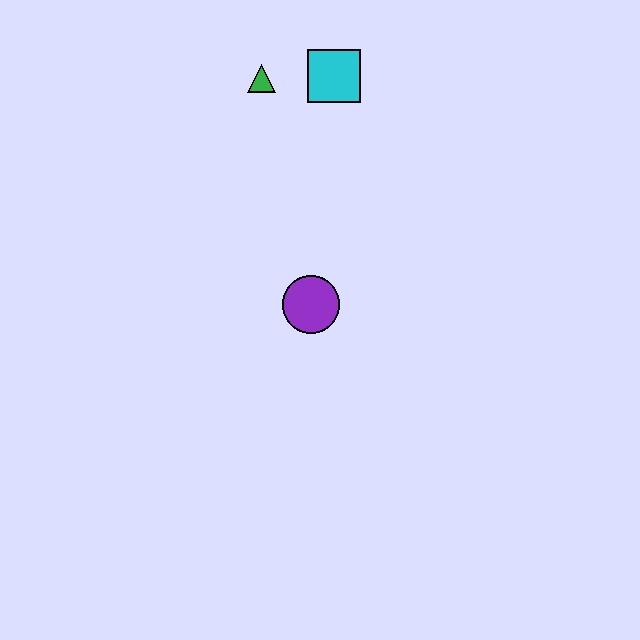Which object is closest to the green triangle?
The cyan square is closest to the green triangle.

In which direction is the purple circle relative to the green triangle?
The purple circle is below the green triangle.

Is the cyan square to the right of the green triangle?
Yes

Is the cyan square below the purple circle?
No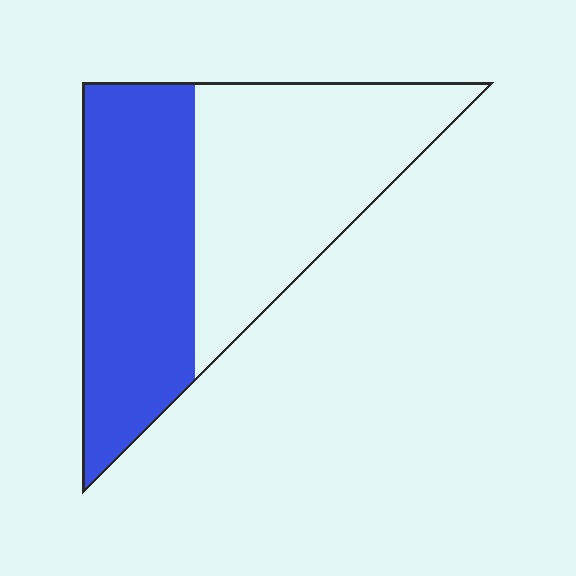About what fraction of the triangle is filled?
About one half (1/2).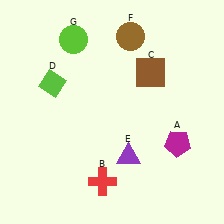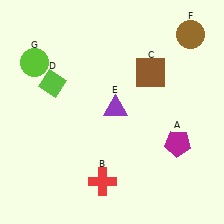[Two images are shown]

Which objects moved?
The objects that moved are: the purple triangle (E), the brown circle (F), the lime circle (G).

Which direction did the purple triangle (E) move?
The purple triangle (E) moved up.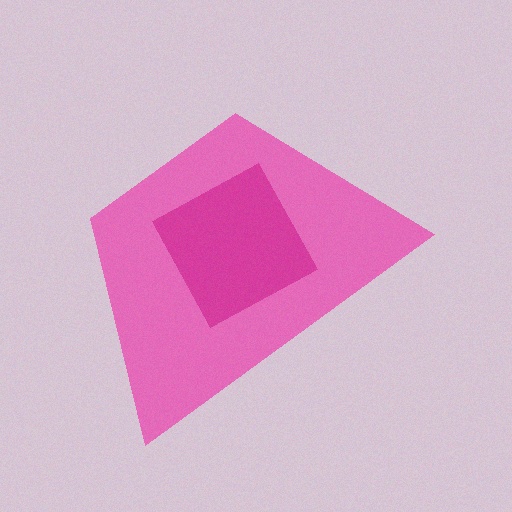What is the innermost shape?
The magenta square.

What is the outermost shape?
The pink trapezoid.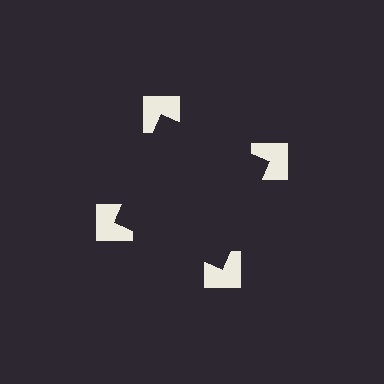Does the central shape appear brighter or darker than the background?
It typically appears slightly darker than the background, even though no actual brightness change is drawn.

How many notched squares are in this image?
There are 4 — one at each vertex of the illusory square.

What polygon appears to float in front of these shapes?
An illusory square — its edges are inferred from the aligned wedge cuts in the notched squares, not physically drawn.